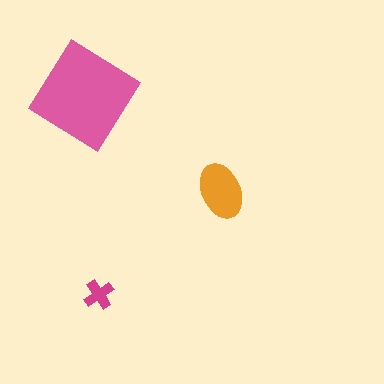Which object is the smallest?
The magenta cross.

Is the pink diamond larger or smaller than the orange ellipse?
Larger.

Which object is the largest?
The pink diamond.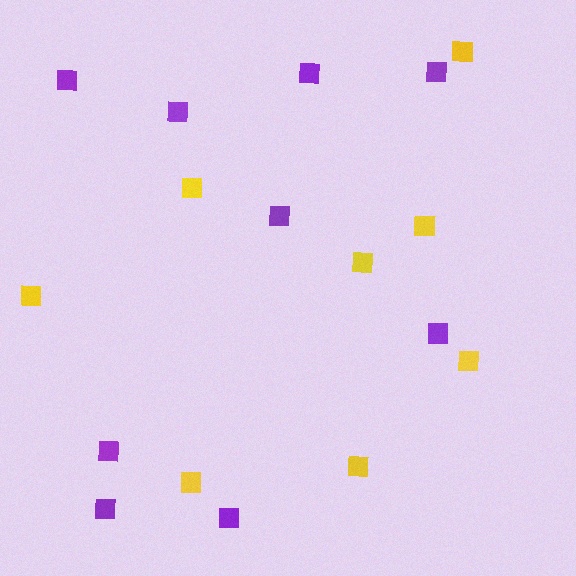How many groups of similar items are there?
There are 2 groups: one group of yellow squares (8) and one group of purple squares (9).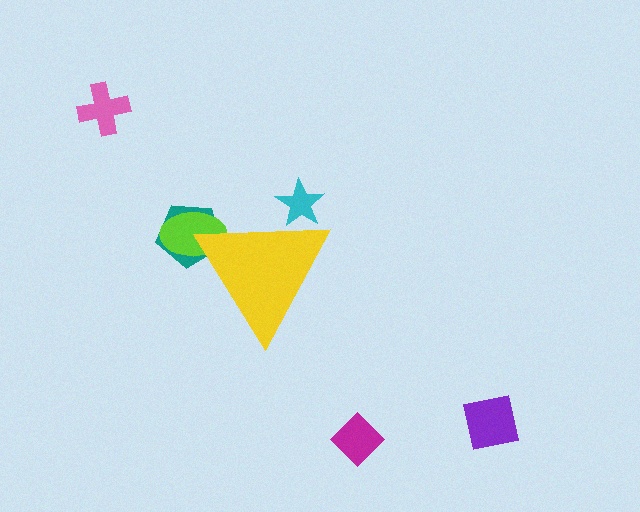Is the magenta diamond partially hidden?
No, the magenta diamond is fully visible.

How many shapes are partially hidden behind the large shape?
3 shapes are partially hidden.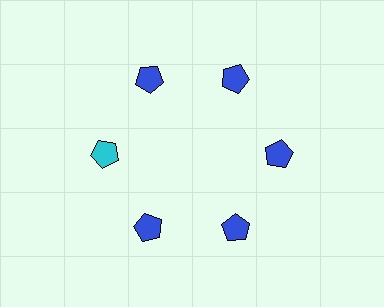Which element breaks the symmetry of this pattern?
The cyan pentagon at roughly the 9 o'clock position breaks the symmetry. All other shapes are blue pentagons.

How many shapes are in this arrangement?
There are 6 shapes arranged in a ring pattern.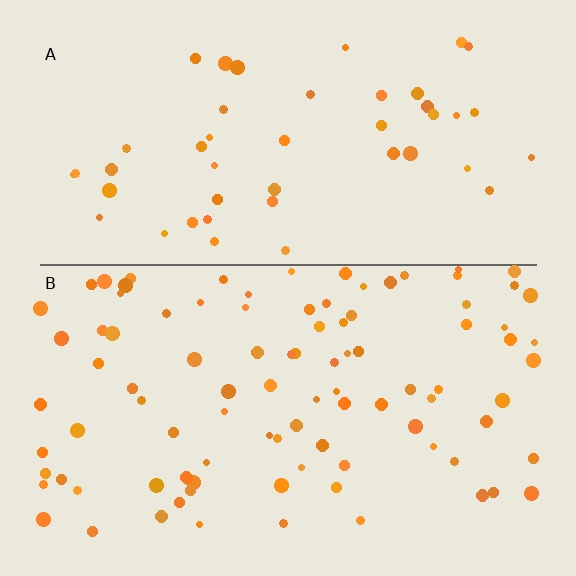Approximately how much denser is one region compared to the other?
Approximately 2.0× — region B over region A.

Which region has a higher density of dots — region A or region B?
B (the bottom).